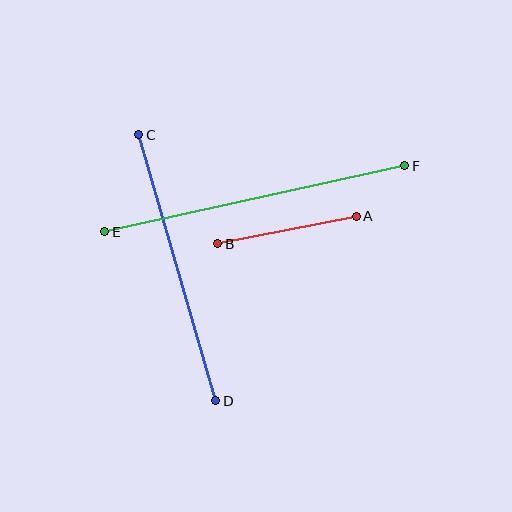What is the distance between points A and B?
The distance is approximately 141 pixels.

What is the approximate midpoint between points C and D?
The midpoint is at approximately (177, 268) pixels.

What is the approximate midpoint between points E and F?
The midpoint is at approximately (255, 199) pixels.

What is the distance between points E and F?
The distance is approximately 307 pixels.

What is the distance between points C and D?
The distance is approximately 277 pixels.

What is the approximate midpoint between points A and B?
The midpoint is at approximately (287, 230) pixels.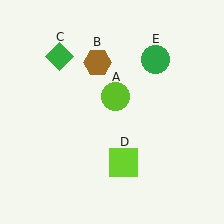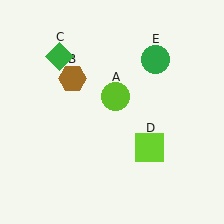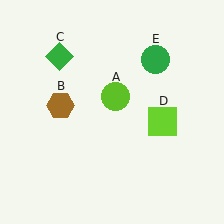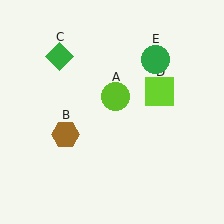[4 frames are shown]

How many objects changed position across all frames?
2 objects changed position: brown hexagon (object B), lime square (object D).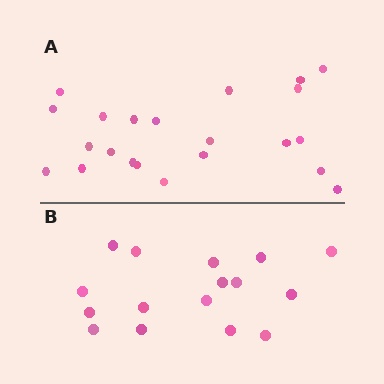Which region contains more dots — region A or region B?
Region A (the top region) has more dots.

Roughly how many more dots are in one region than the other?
Region A has about 6 more dots than region B.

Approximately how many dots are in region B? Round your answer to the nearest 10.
About 20 dots. (The exact count is 16, which rounds to 20.)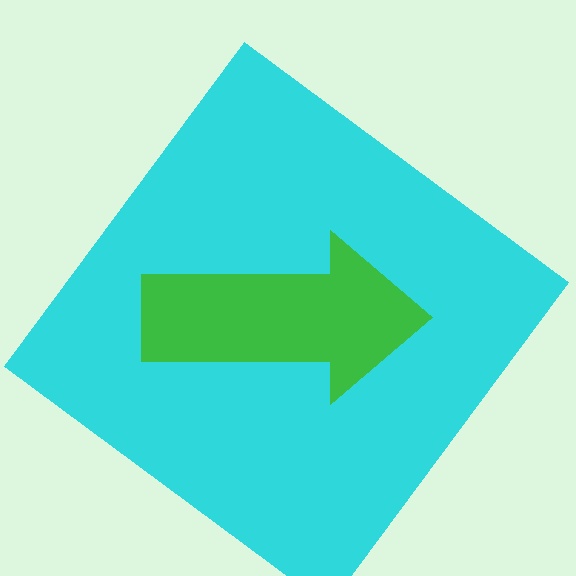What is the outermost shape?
The cyan diamond.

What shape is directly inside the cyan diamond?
The green arrow.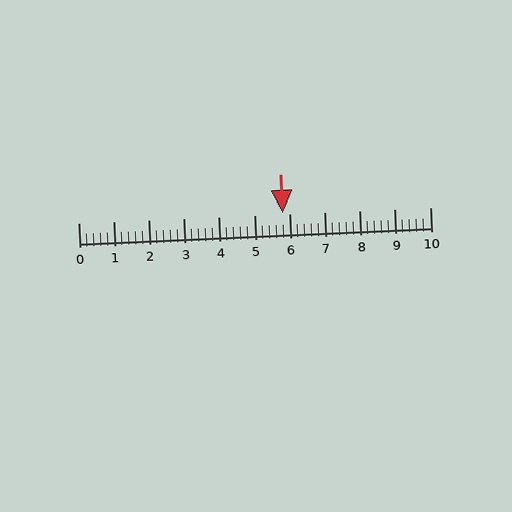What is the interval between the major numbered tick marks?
The major tick marks are spaced 1 units apart.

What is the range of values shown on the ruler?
The ruler shows values from 0 to 10.